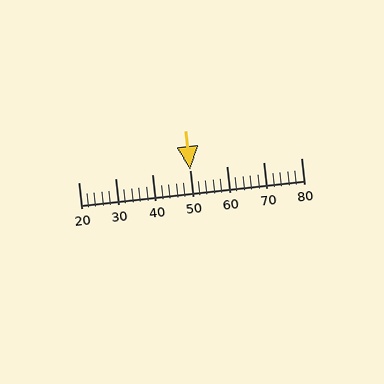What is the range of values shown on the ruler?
The ruler shows values from 20 to 80.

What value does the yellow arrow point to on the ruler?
The yellow arrow points to approximately 50.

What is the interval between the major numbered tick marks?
The major tick marks are spaced 10 units apart.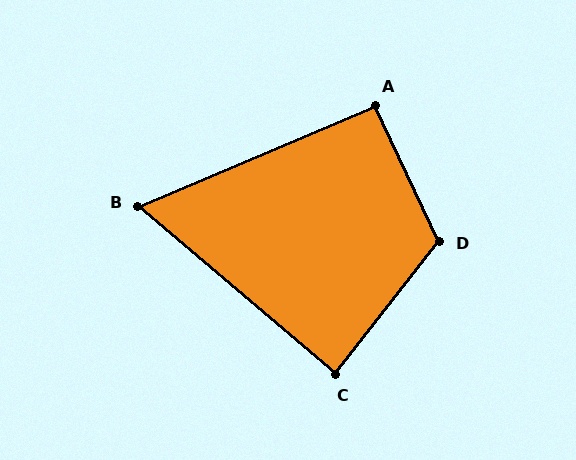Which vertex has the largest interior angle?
D, at approximately 117 degrees.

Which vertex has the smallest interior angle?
B, at approximately 63 degrees.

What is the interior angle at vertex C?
Approximately 88 degrees (approximately right).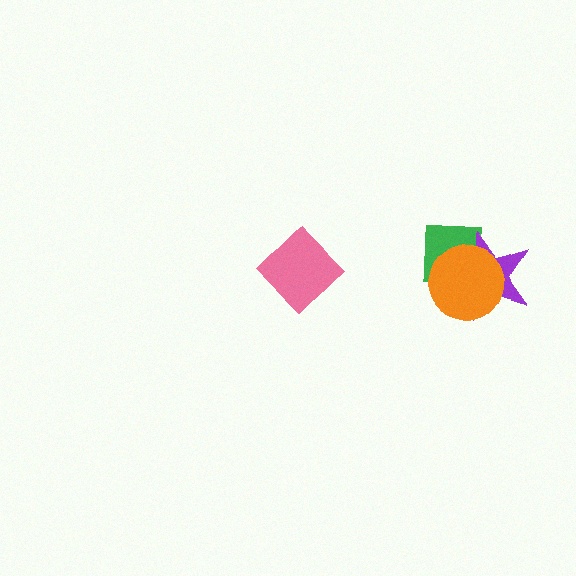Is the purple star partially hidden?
Yes, it is partially covered by another shape.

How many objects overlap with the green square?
2 objects overlap with the green square.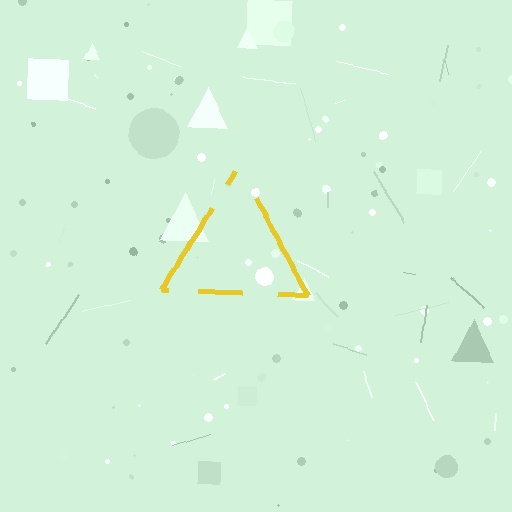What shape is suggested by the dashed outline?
The dashed outline suggests a triangle.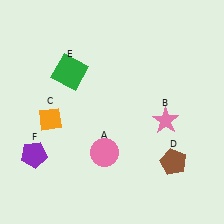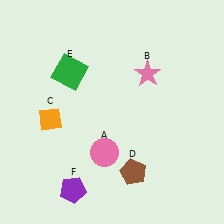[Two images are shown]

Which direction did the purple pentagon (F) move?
The purple pentagon (F) moved right.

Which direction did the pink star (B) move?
The pink star (B) moved up.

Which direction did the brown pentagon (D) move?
The brown pentagon (D) moved left.